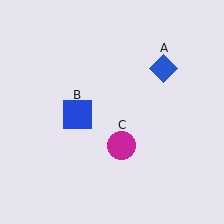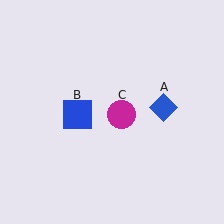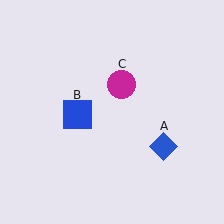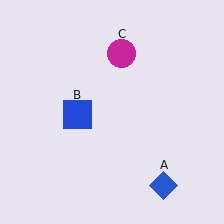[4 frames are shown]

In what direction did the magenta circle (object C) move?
The magenta circle (object C) moved up.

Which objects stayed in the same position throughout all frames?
Blue square (object B) remained stationary.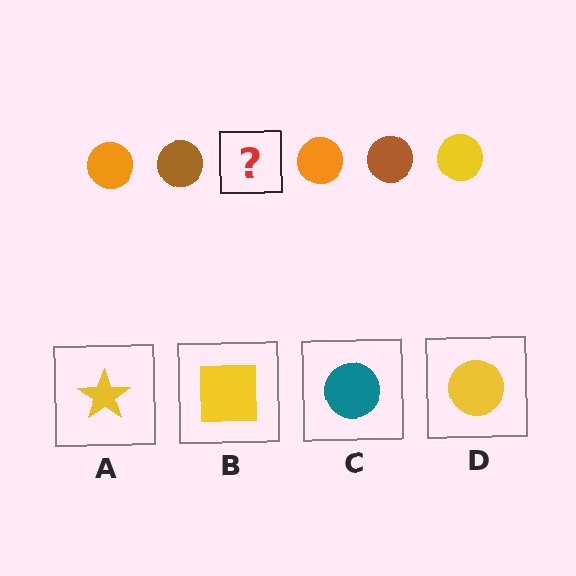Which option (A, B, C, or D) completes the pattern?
D.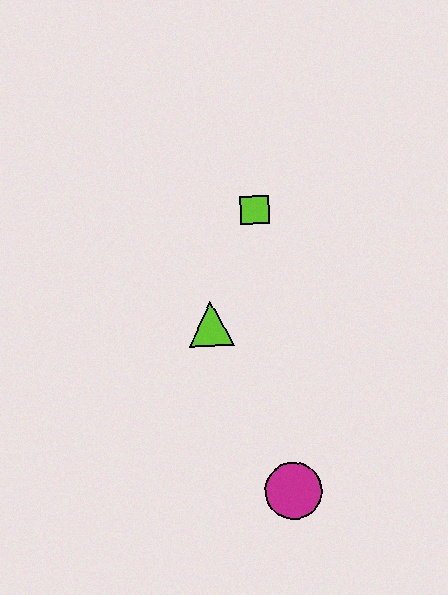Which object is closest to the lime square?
The lime triangle is closest to the lime square.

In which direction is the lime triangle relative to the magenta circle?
The lime triangle is above the magenta circle.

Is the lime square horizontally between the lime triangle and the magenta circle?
Yes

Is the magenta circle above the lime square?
No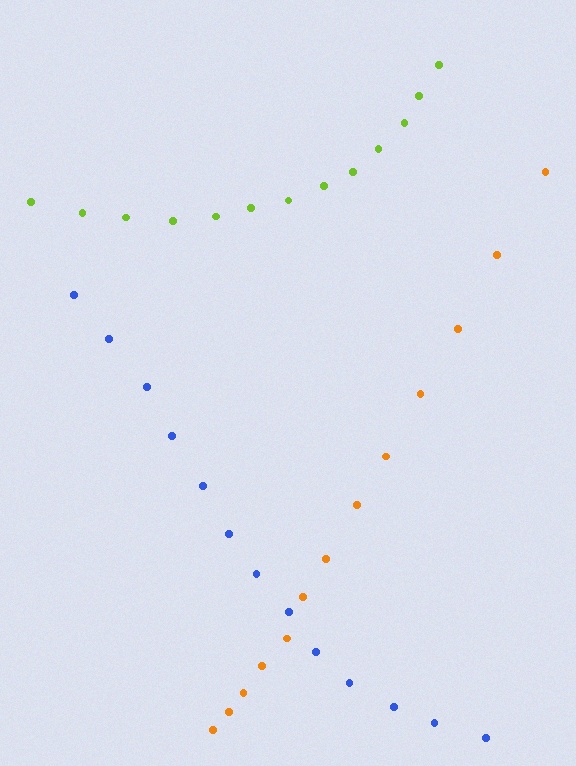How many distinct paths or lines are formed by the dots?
There are 3 distinct paths.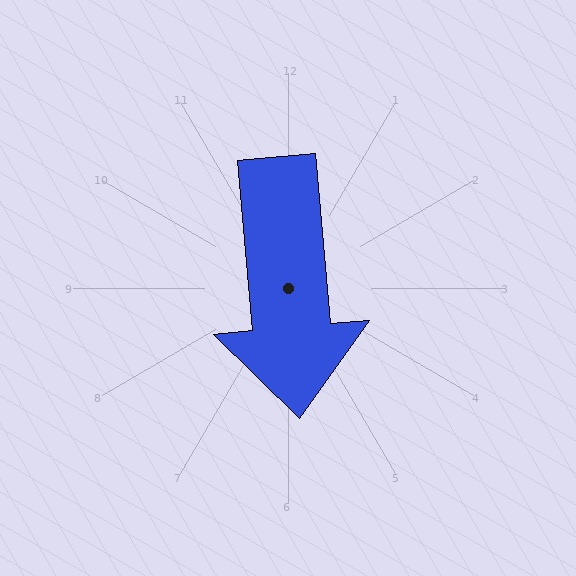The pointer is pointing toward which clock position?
Roughly 6 o'clock.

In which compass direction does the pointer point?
South.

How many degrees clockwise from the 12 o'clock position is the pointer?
Approximately 175 degrees.